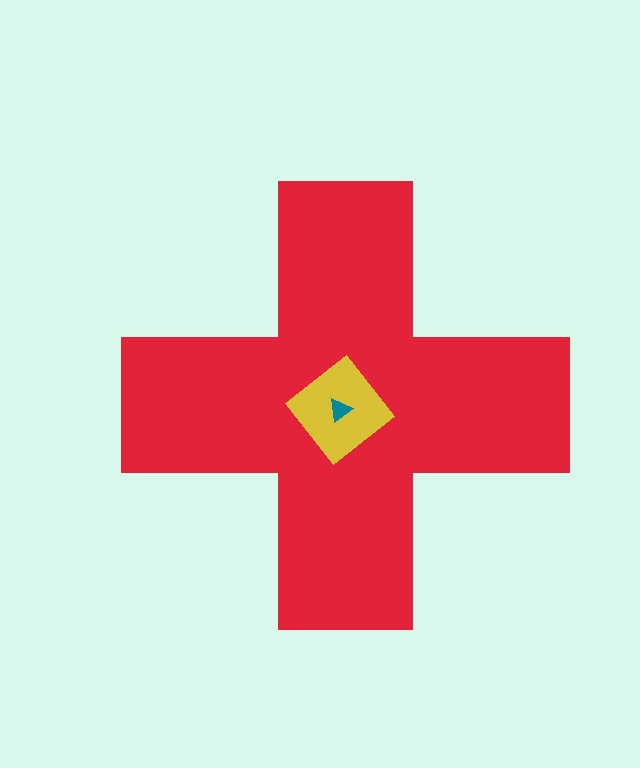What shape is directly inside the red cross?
The yellow diamond.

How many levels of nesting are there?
3.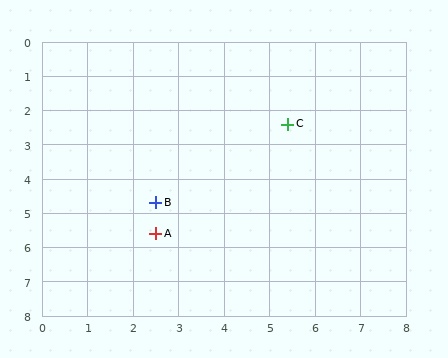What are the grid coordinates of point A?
Point A is at approximately (2.5, 5.6).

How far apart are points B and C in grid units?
Points B and C are about 3.7 grid units apart.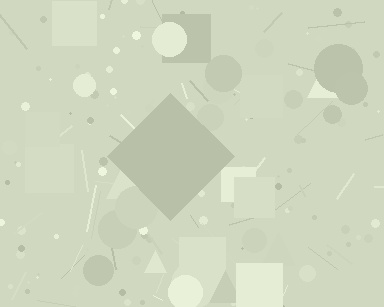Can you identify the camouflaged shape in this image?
The camouflaged shape is a diamond.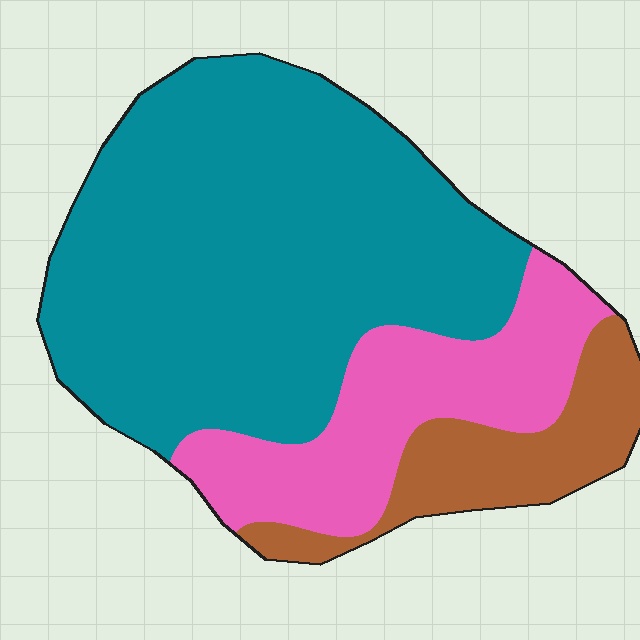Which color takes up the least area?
Brown, at roughly 15%.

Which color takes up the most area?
Teal, at roughly 65%.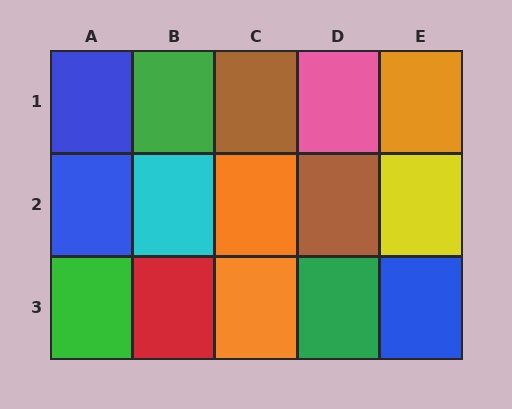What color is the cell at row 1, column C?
Brown.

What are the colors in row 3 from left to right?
Green, red, orange, green, blue.